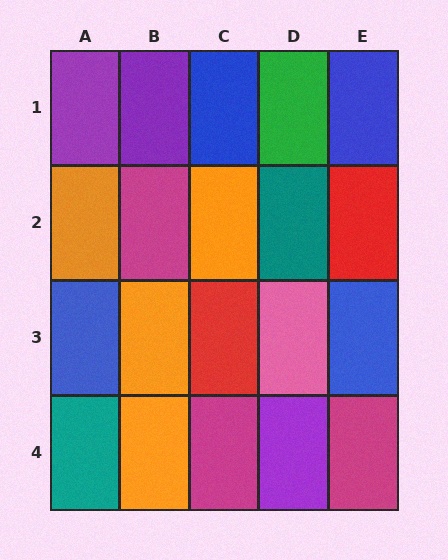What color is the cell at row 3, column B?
Orange.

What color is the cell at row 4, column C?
Magenta.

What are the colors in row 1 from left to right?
Purple, purple, blue, green, blue.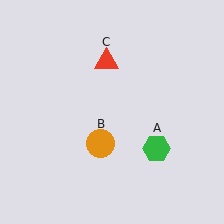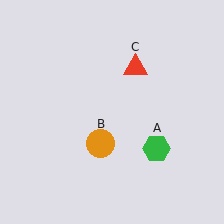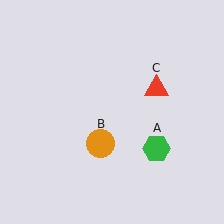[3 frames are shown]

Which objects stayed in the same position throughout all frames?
Green hexagon (object A) and orange circle (object B) remained stationary.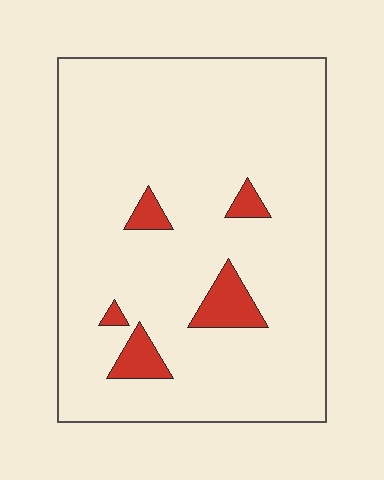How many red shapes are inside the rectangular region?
5.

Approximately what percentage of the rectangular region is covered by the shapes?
Approximately 10%.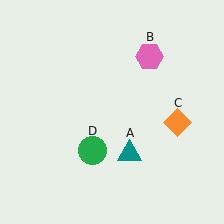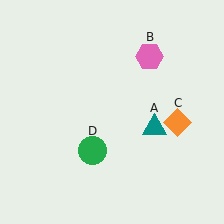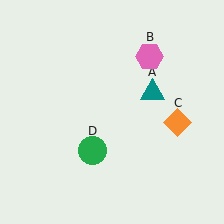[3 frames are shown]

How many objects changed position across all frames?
1 object changed position: teal triangle (object A).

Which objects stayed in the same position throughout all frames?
Pink hexagon (object B) and orange diamond (object C) and green circle (object D) remained stationary.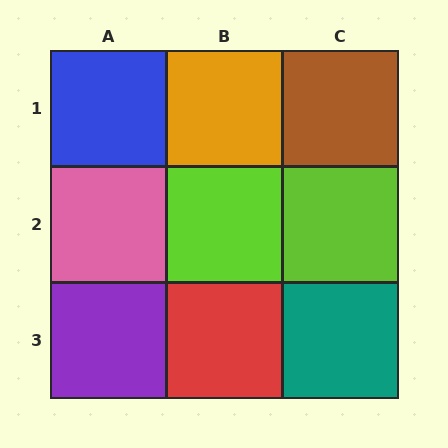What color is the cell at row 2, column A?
Pink.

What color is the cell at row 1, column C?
Brown.